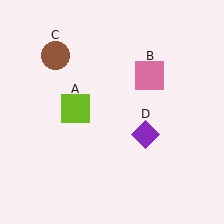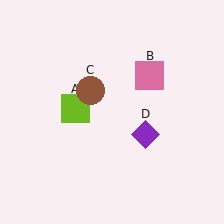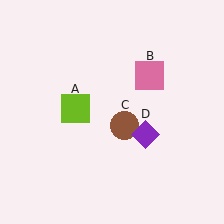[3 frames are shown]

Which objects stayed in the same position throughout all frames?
Lime square (object A) and pink square (object B) and purple diamond (object D) remained stationary.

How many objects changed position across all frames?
1 object changed position: brown circle (object C).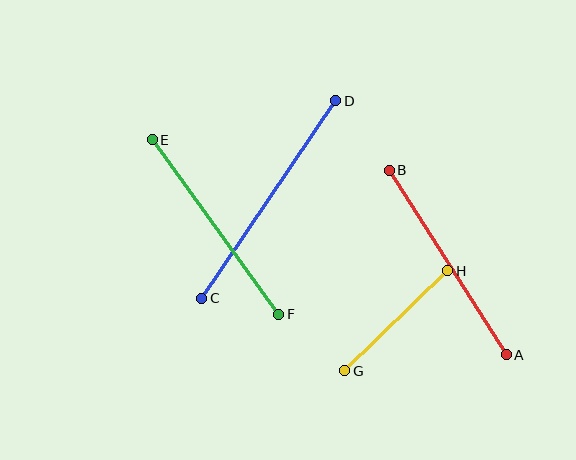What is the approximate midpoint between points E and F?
The midpoint is at approximately (216, 227) pixels.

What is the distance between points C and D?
The distance is approximately 238 pixels.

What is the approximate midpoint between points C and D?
The midpoint is at approximately (269, 199) pixels.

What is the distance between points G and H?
The distance is approximately 144 pixels.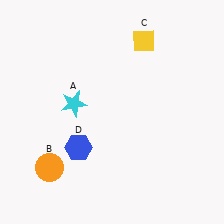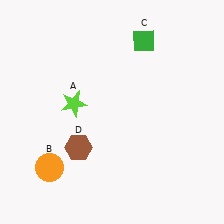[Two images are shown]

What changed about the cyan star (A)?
In Image 1, A is cyan. In Image 2, it changed to lime.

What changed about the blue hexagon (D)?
In Image 1, D is blue. In Image 2, it changed to brown.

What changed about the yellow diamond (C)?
In Image 1, C is yellow. In Image 2, it changed to green.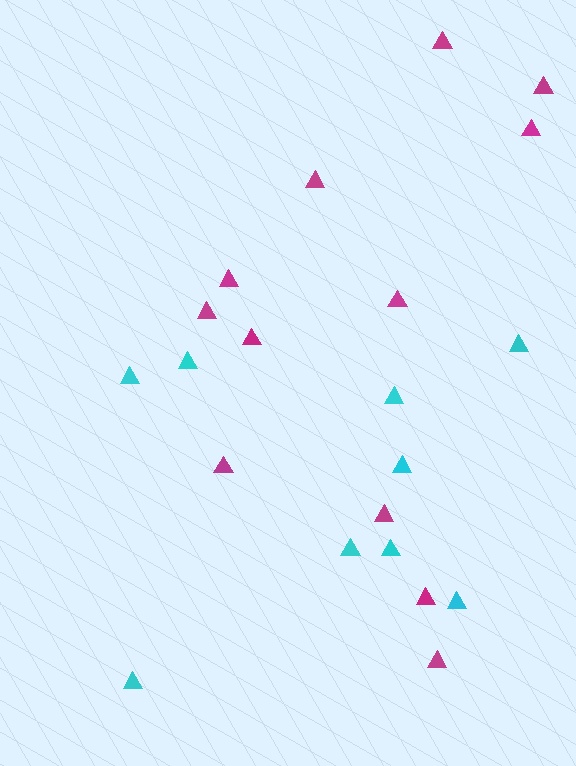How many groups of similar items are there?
There are 2 groups: one group of magenta triangles (12) and one group of cyan triangles (9).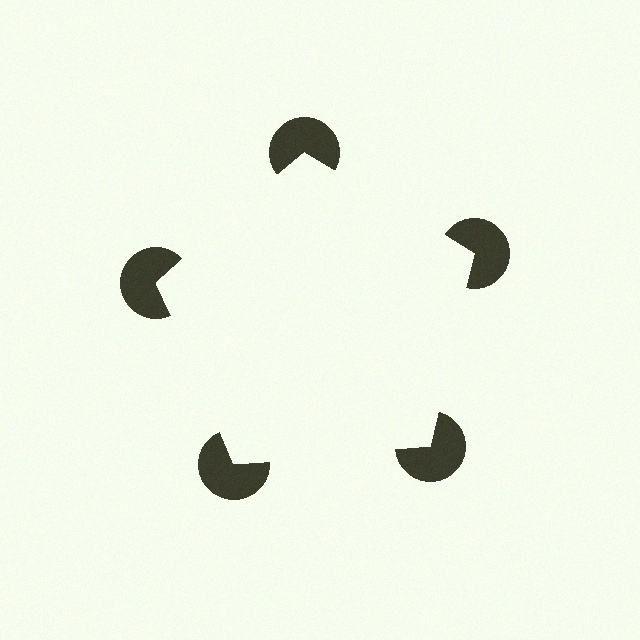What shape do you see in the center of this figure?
An illusory pentagon — its edges are inferred from the aligned wedge cuts in the pac-man discs, not physically drawn.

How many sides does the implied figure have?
5 sides.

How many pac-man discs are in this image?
There are 5 — one at each vertex of the illusory pentagon.